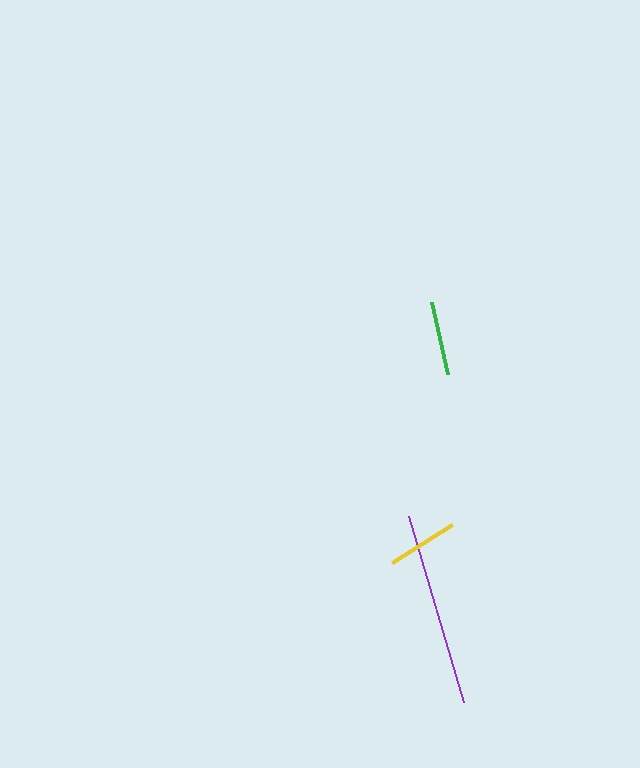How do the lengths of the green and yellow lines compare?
The green and yellow lines are approximately the same length.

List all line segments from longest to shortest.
From longest to shortest: purple, green, yellow.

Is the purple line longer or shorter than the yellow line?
The purple line is longer than the yellow line.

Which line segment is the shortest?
The yellow line is the shortest at approximately 71 pixels.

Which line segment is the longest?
The purple line is the longest at approximately 194 pixels.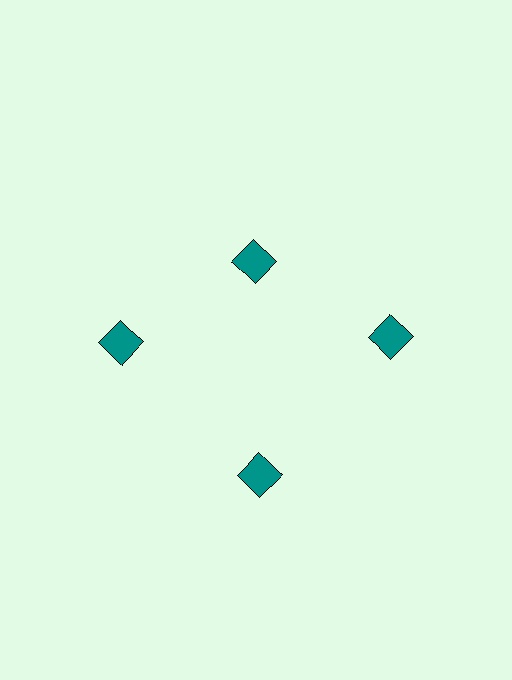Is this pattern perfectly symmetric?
No. The 4 teal diamonds are arranged in a ring, but one element near the 12 o'clock position is pulled inward toward the center, breaking the 4-fold rotational symmetry.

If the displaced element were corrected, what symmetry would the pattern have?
It would have 4-fold rotational symmetry — the pattern would map onto itself every 90 degrees.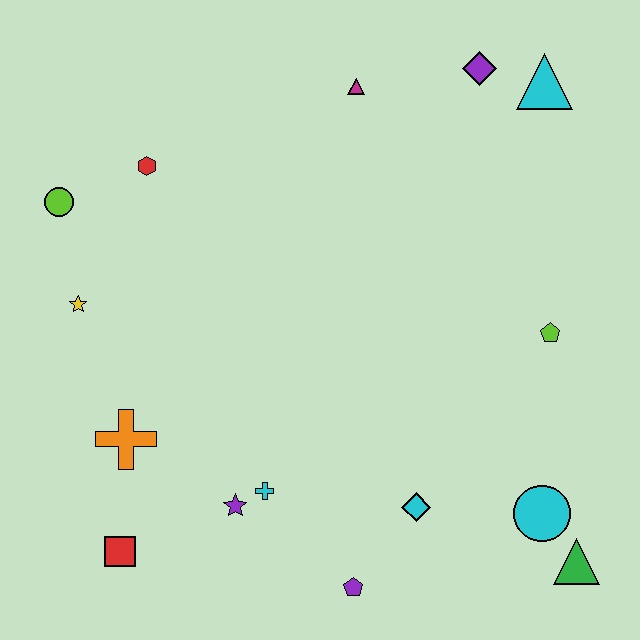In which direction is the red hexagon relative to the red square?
The red hexagon is above the red square.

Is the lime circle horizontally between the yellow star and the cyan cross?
No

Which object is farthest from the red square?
The cyan triangle is farthest from the red square.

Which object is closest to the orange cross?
The red square is closest to the orange cross.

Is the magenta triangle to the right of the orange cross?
Yes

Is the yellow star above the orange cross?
Yes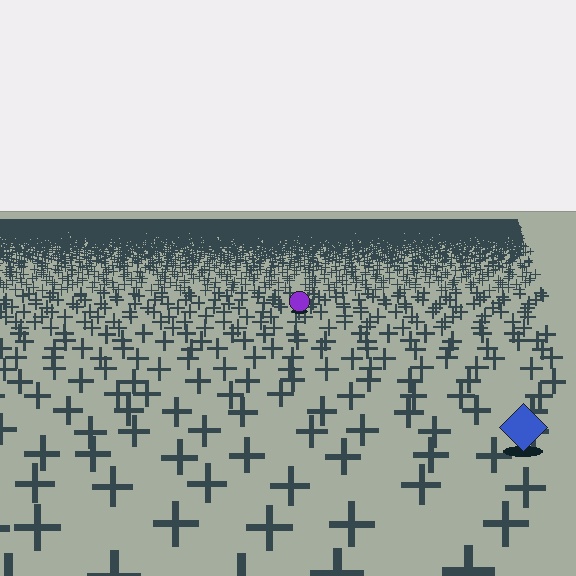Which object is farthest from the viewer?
The purple circle is farthest from the viewer. It appears smaller and the ground texture around it is denser.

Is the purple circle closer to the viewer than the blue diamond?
No. The blue diamond is closer — you can tell from the texture gradient: the ground texture is coarser near it.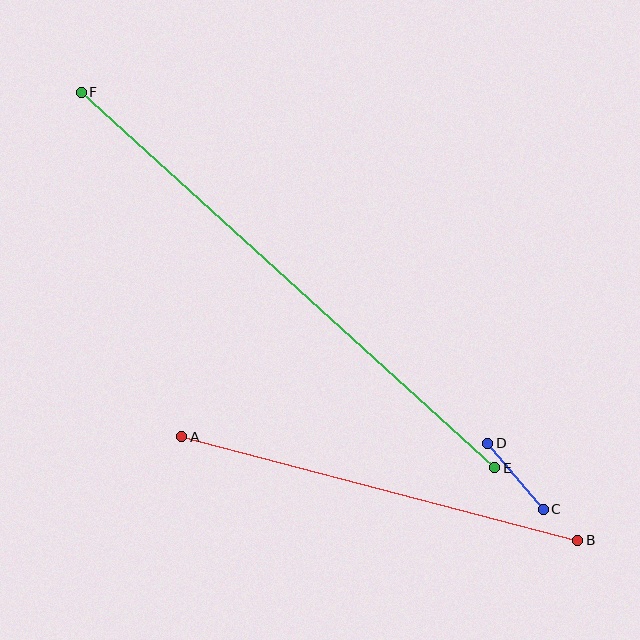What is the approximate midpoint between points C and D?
The midpoint is at approximately (515, 476) pixels.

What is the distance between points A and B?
The distance is approximately 410 pixels.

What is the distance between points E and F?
The distance is approximately 558 pixels.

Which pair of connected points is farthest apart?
Points E and F are farthest apart.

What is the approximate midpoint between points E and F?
The midpoint is at approximately (288, 280) pixels.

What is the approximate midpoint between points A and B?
The midpoint is at approximately (380, 488) pixels.